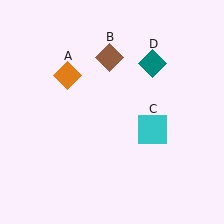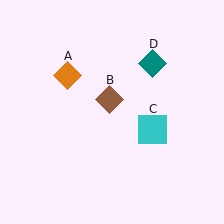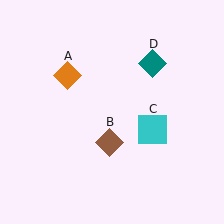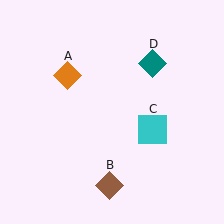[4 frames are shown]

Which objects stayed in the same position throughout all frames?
Orange diamond (object A) and cyan square (object C) and teal diamond (object D) remained stationary.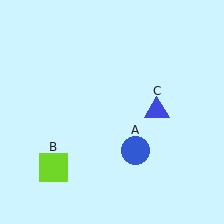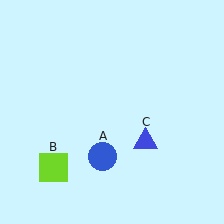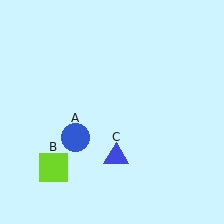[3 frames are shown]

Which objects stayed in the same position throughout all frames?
Lime square (object B) remained stationary.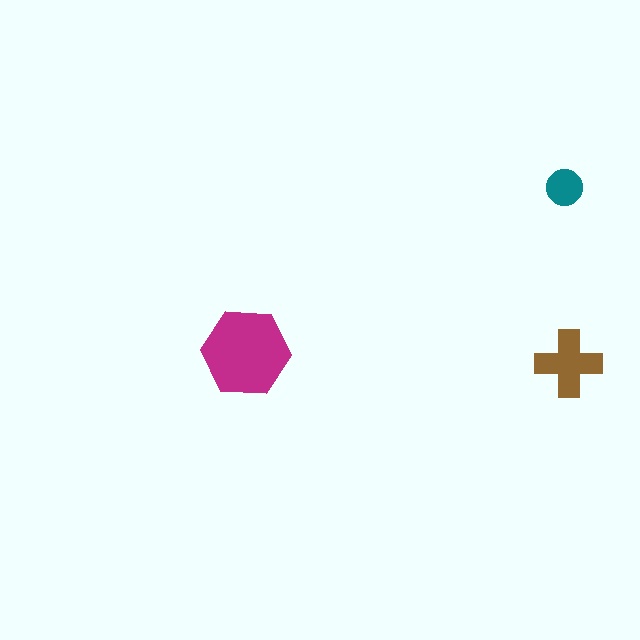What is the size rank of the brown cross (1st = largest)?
2nd.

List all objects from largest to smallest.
The magenta hexagon, the brown cross, the teal circle.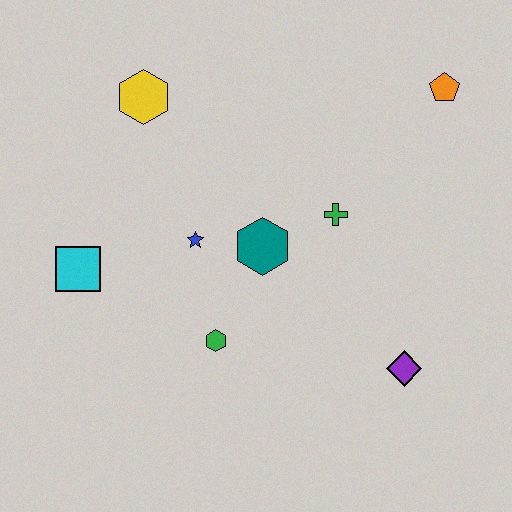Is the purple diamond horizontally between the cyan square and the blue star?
No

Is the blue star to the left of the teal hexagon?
Yes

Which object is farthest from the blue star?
The orange pentagon is farthest from the blue star.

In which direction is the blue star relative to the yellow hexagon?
The blue star is below the yellow hexagon.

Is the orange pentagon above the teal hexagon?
Yes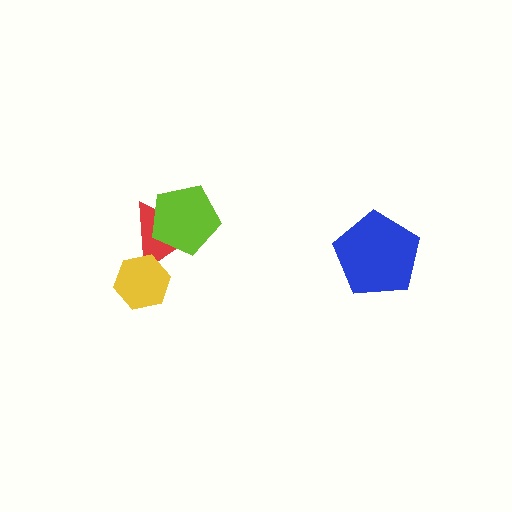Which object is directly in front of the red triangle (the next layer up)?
The yellow hexagon is directly in front of the red triangle.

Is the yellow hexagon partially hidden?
No, no other shape covers it.